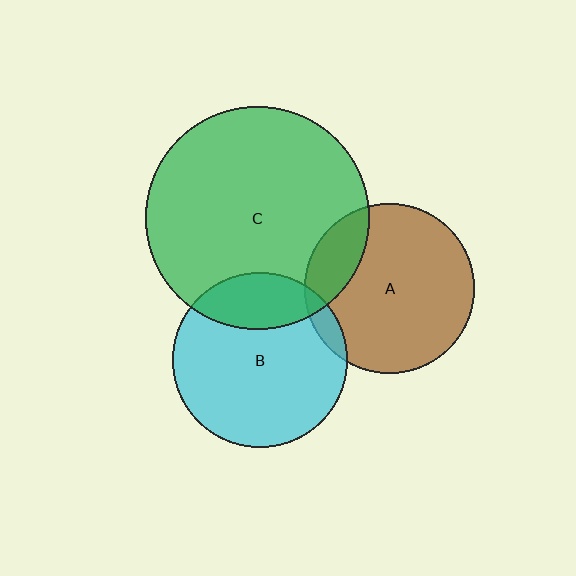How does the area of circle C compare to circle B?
Approximately 1.6 times.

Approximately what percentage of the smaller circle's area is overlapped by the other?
Approximately 5%.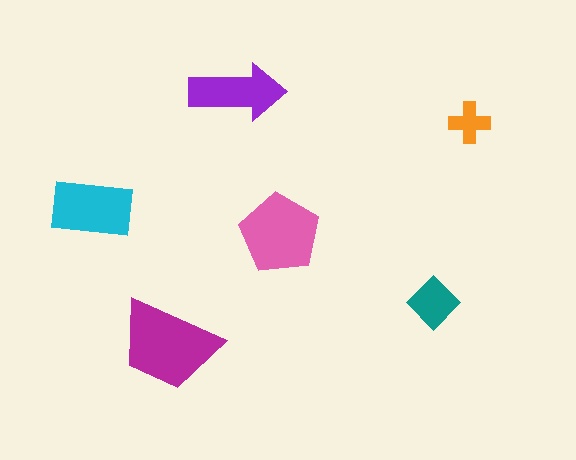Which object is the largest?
The magenta trapezoid.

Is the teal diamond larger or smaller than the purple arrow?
Smaller.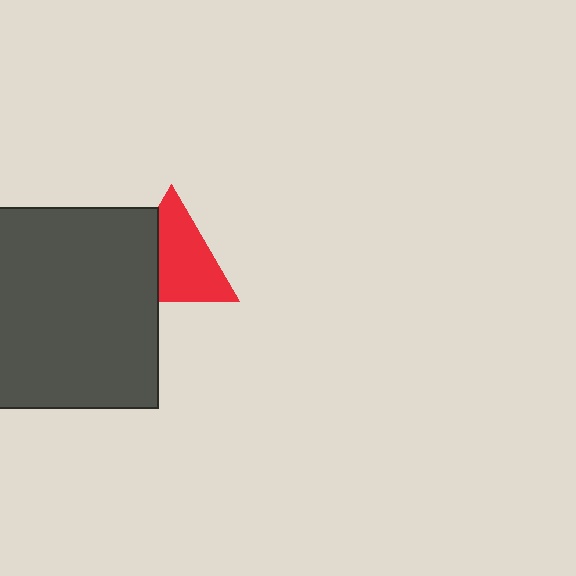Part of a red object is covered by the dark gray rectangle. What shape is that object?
It is a triangle.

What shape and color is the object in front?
The object in front is a dark gray rectangle.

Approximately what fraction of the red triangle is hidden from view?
Roughly 34% of the red triangle is hidden behind the dark gray rectangle.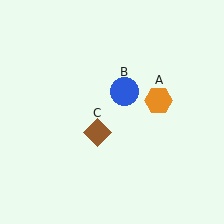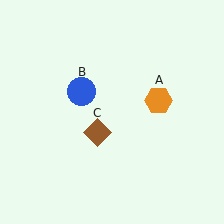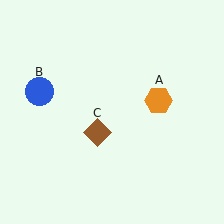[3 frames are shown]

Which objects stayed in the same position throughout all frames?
Orange hexagon (object A) and brown diamond (object C) remained stationary.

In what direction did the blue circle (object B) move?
The blue circle (object B) moved left.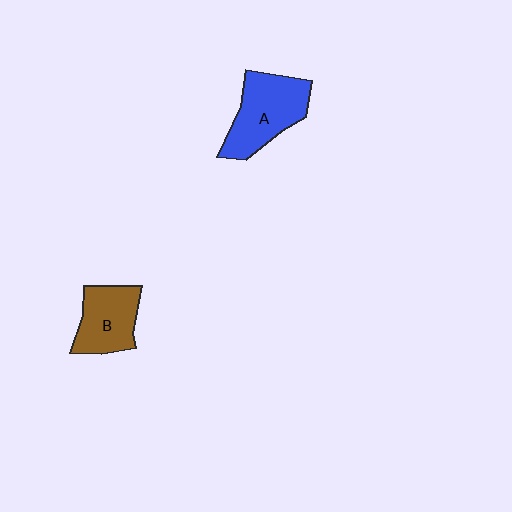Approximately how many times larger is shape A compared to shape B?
Approximately 1.3 times.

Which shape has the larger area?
Shape A (blue).